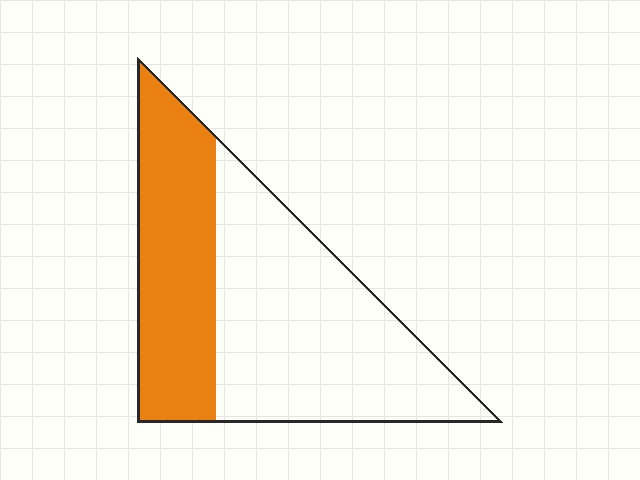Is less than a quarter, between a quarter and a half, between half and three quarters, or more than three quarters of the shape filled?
Between a quarter and a half.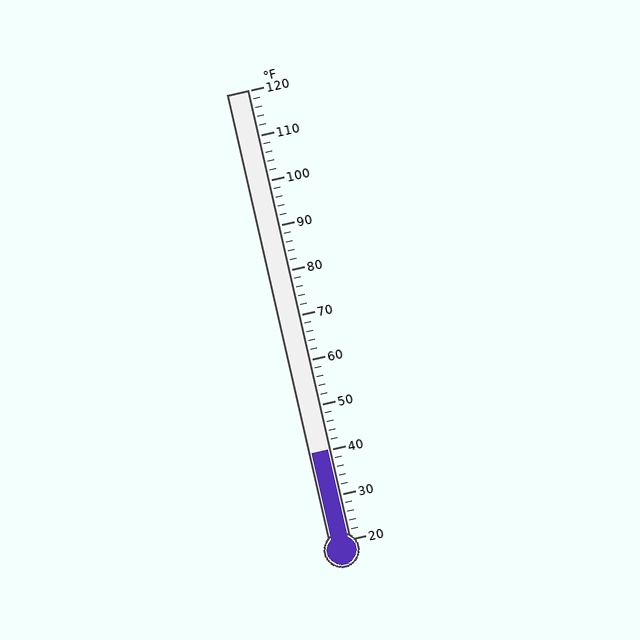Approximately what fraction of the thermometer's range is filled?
The thermometer is filled to approximately 20% of its range.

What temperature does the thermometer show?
The thermometer shows approximately 40°F.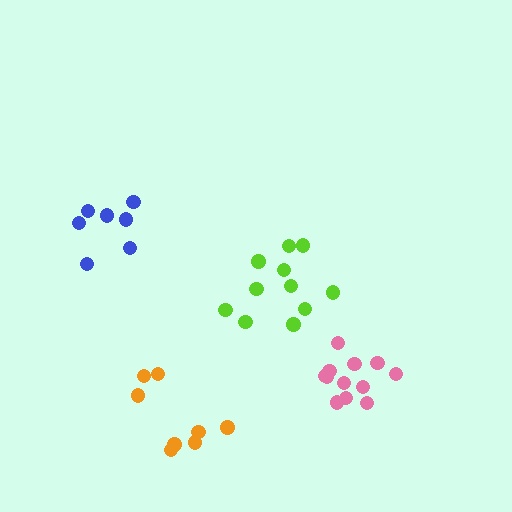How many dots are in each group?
Group 1: 11 dots, Group 2: 12 dots, Group 3: 7 dots, Group 4: 8 dots (38 total).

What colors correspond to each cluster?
The clusters are colored: lime, pink, blue, orange.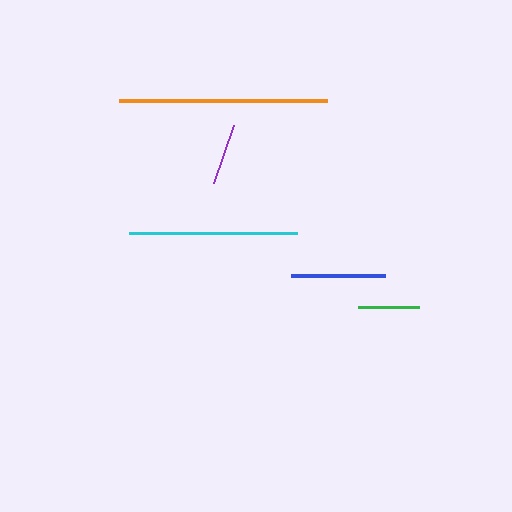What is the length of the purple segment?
The purple segment is approximately 61 pixels long.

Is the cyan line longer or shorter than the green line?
The cyan line is longer than the green line.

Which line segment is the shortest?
The purple line is the shortest at approximately 61 pixels.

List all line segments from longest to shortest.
From longest to shortest: orange, cyan, blue, green, purple.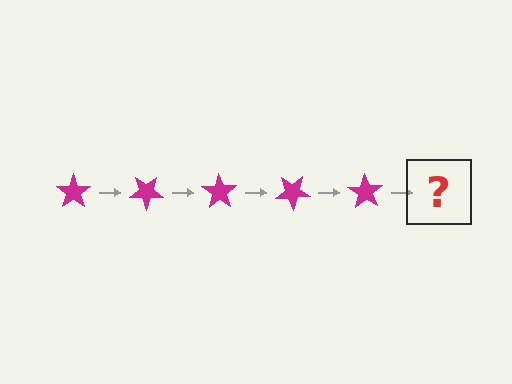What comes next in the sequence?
The next element should be a magenta star rotated 175 degrees.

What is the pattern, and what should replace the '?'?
The pattern is that the star rotates 35 degrees each step. The '?' should be a magenta star rotated 175 degrees.